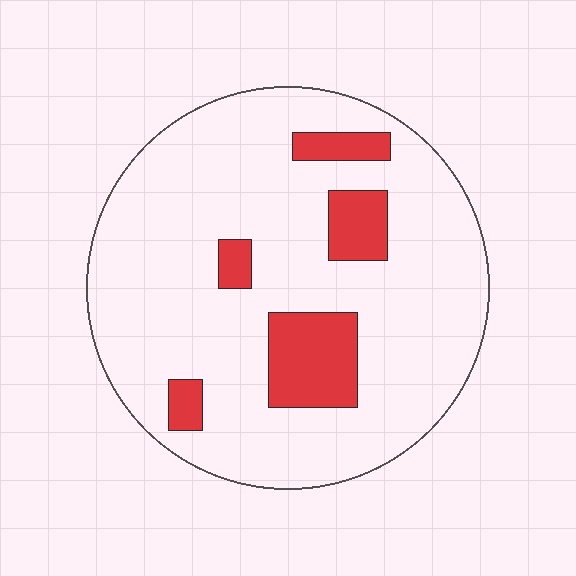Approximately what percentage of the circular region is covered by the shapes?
Approximately 15%.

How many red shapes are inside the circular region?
5.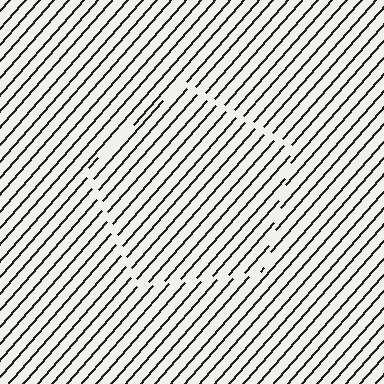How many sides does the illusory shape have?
5 sides — the line-ends trace a pentagon.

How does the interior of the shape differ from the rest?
The interior of the shape contains the same grating, shifted by half a period — the contour is defined by the phase discontinuity where line-ends from the inner and outer gratings abut.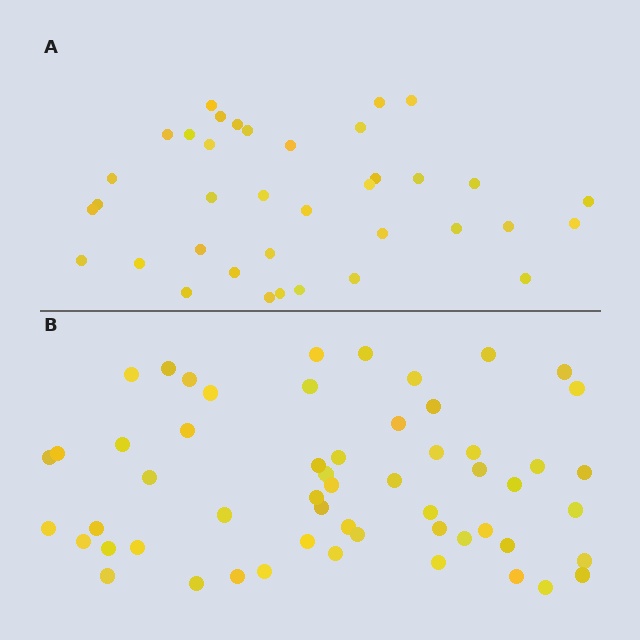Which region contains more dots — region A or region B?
Region B (the bottom region) has more dots.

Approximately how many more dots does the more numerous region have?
Region B has approximately 20 more dots than region A.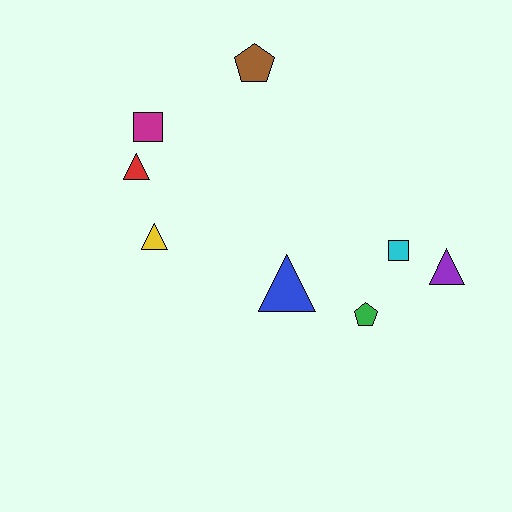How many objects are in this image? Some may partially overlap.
There are 8 objects.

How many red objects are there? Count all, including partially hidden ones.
There is 1 red object.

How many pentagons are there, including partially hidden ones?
There are 2 pentagons.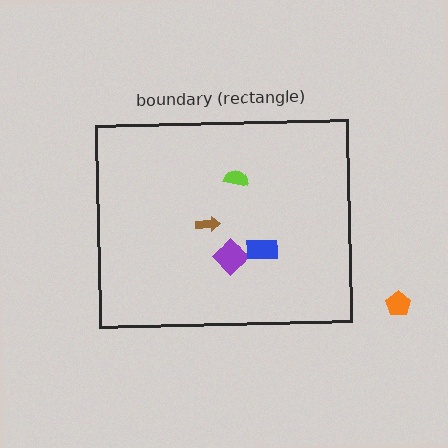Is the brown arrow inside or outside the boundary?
Inside.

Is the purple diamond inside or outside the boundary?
Inside.